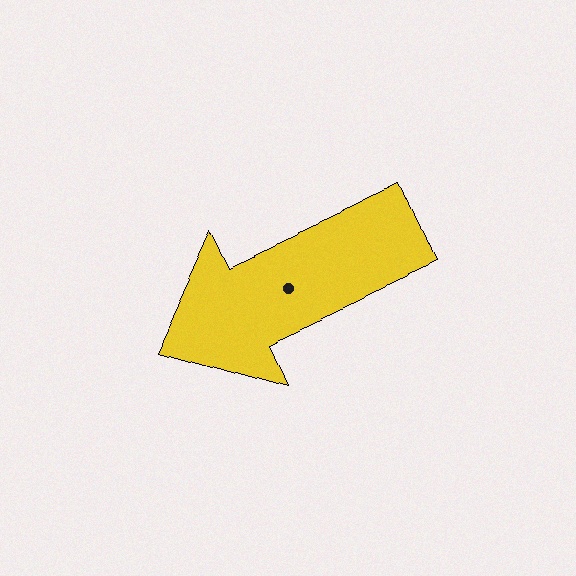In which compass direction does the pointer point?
Southwest.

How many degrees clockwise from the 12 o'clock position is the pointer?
Approximately 245 degrees.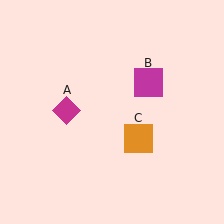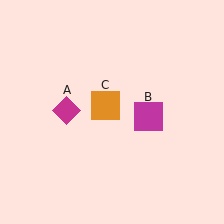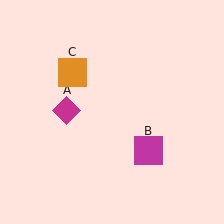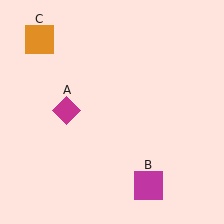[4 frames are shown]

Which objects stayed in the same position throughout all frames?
Magenta diamond (object A) remained stationary.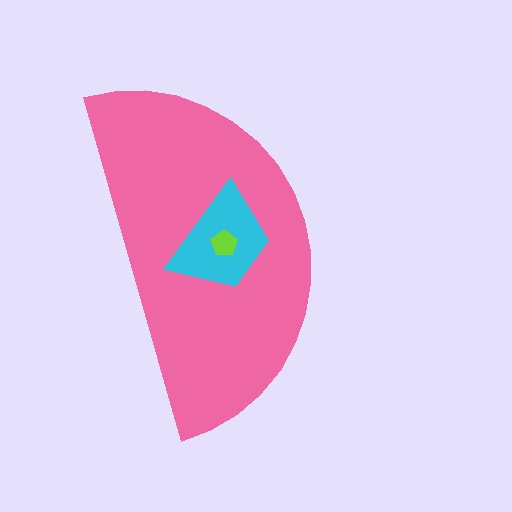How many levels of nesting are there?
3.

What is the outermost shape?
The pink semicircle.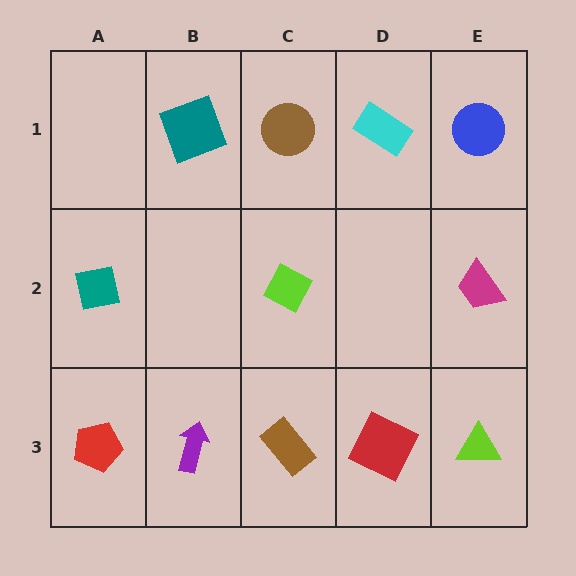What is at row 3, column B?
A purple arrow.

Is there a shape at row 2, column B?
No, that cell is empty.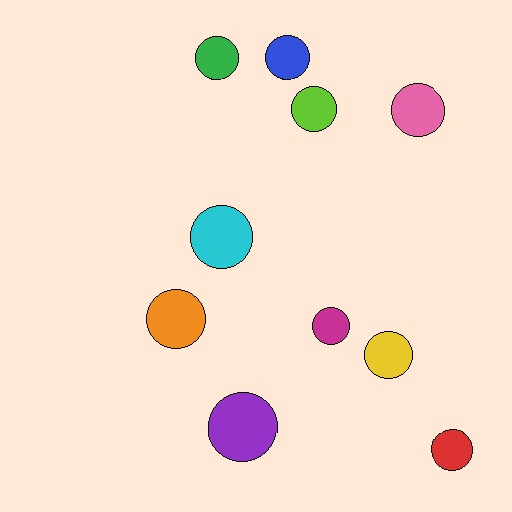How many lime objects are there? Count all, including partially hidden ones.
There is 1 lime object.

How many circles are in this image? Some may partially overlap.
There are 10 circles.